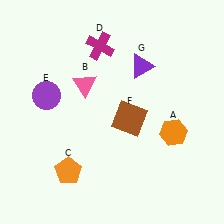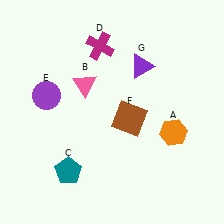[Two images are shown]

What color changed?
The pentagon (C) changed from orange in Image 1 to teal in Image 2.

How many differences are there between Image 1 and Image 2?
There is 1 difference between the two images.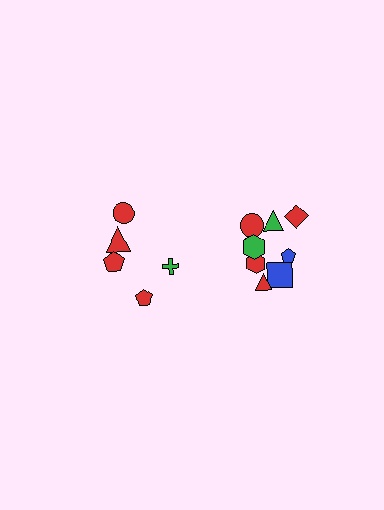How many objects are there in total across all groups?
There are 13 objects.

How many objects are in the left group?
There are 5 objects.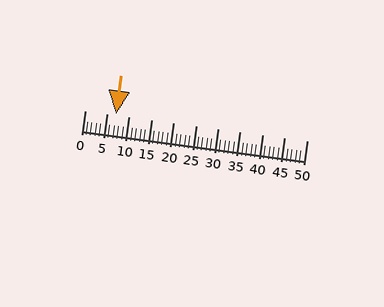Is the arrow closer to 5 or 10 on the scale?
The arrow is closer to 5.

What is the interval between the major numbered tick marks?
The major tick marks are spaced 5 units apart.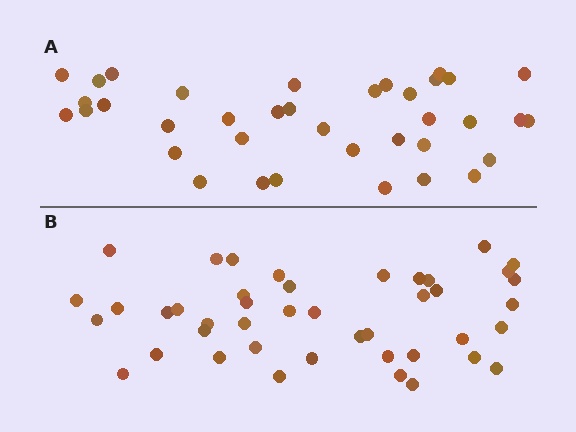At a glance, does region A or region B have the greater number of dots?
Region B (the bottom region) has more dots.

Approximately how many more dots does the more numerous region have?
Region B has about 6 more dots than region A.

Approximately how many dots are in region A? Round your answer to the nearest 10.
About 40 dots. (The exact count is 37, which rounds to 40.)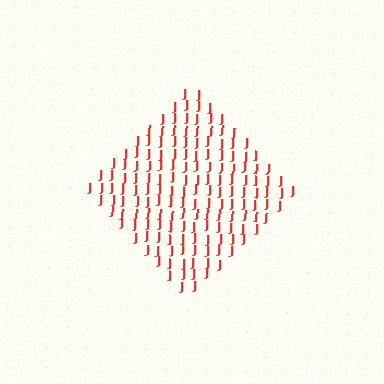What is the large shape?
The large shape is a diamond.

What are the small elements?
The small elements are letter J's.